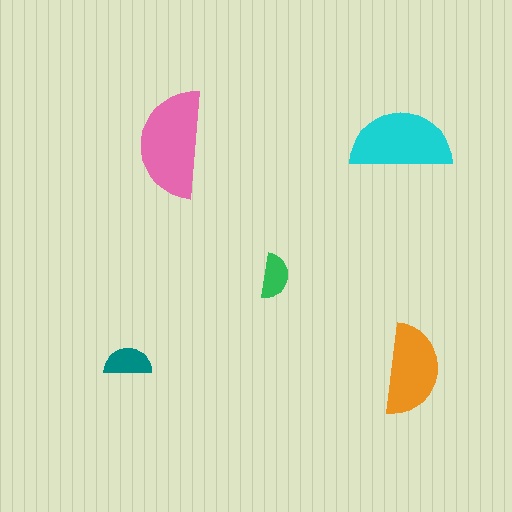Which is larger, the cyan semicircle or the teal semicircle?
The cyan one.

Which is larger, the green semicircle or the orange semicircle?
The orange one.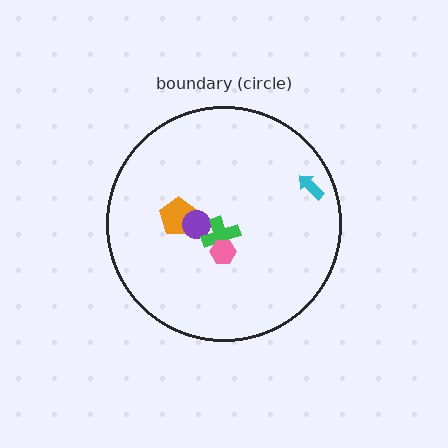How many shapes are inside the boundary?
5 inside, 0 outside.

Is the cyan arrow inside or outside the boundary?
Inside.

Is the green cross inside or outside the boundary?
Inside.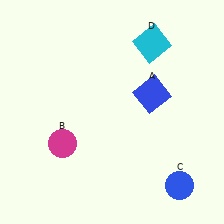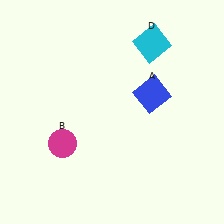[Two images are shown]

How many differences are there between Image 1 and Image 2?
There is 1 difference between the two images.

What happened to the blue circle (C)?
The blue circle (C) was removed in Image 2. It was in the bottom-right area of Image 1.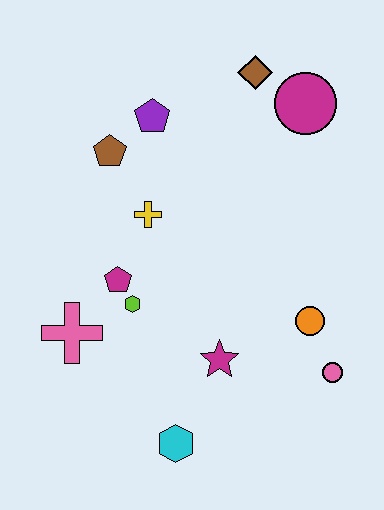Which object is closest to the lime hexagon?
The magenta pentagon is closest to the lime hexagon.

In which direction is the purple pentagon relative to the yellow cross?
The purple pentagon is above the yellow cross.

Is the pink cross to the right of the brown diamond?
No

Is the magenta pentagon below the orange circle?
No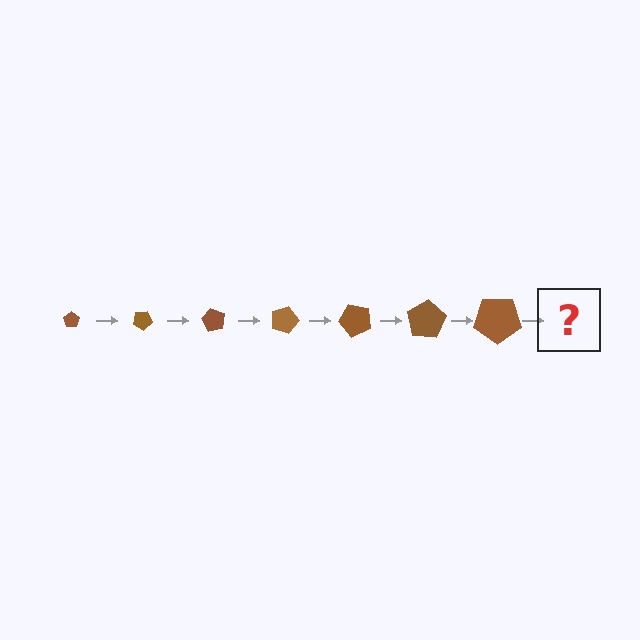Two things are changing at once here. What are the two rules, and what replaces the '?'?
The two rules are that the pentagon grows larger each step and it rotates 30 degrees each step. The '?' should be a pentagon, larger than the previous one and rotated 210 degrees from the start.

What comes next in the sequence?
The next element should be a pentagon, larger than the previous one and rotated 210 degrees from the start.